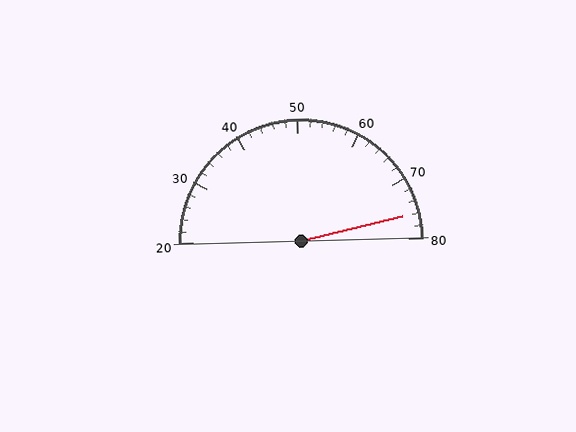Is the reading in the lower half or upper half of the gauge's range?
The reading is in the upper half of the range (20 to 80).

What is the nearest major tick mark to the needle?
The nearest major tick mark is 80.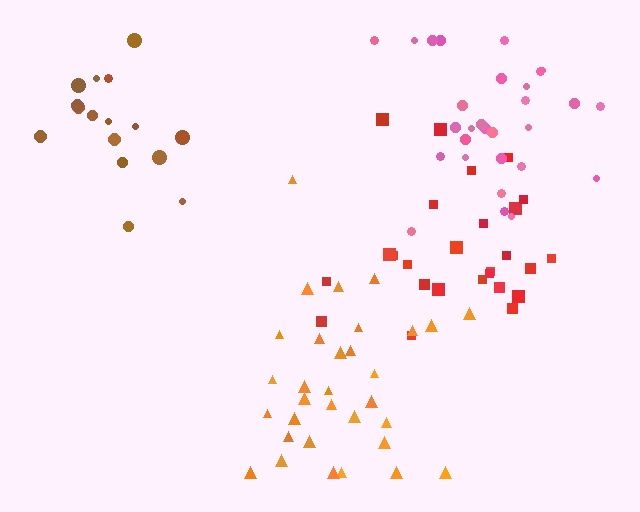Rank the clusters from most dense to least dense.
brown, pink, orange, red.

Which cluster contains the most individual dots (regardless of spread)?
Orange (32).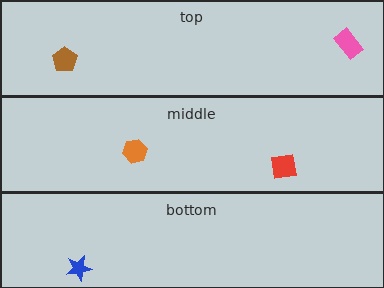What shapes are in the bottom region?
The blue star.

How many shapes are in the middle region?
2.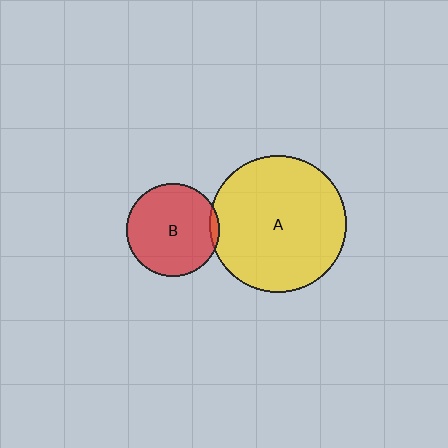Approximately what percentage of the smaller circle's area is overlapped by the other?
Approximately 5%.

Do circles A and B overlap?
Yes.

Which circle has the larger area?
Circle A (yellow).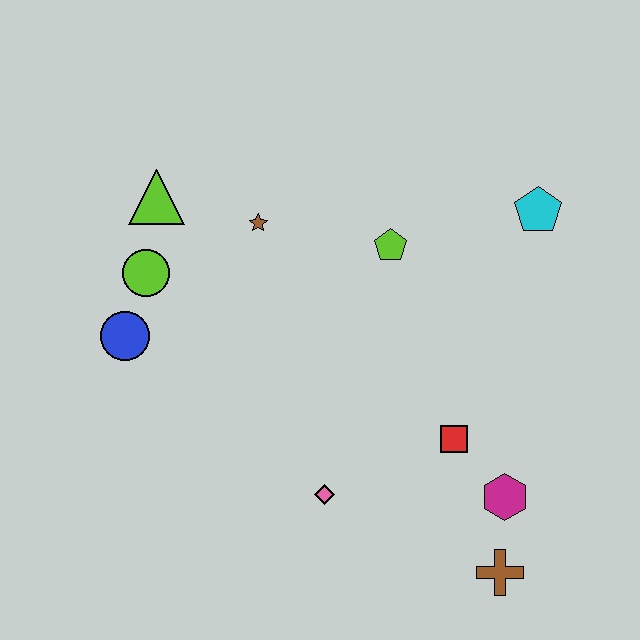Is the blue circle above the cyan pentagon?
No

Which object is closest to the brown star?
The lime triangle is closest to the brown star.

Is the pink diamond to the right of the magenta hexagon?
No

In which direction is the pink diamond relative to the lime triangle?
The pink diamond is below the lime triangle.